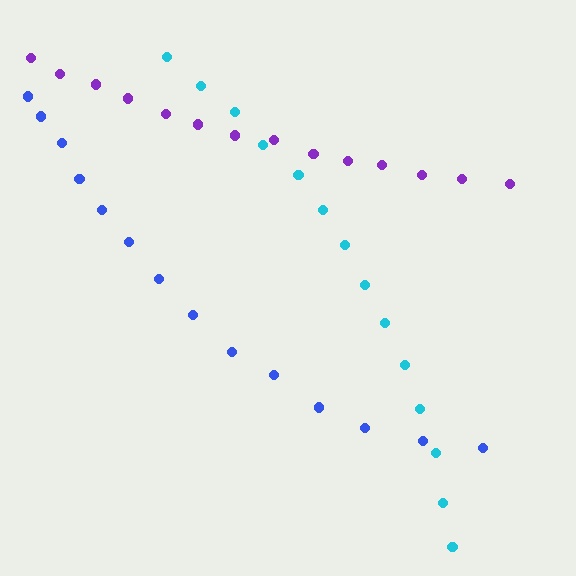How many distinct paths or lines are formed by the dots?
There are 3 distinct paths.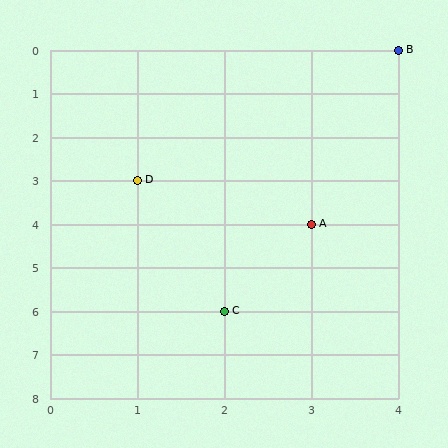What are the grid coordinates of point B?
Point B is at grid coordinates (4, 0).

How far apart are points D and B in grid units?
Points D and B are 3 columns and 3 rows apart (about 4.2 grid units diagonally).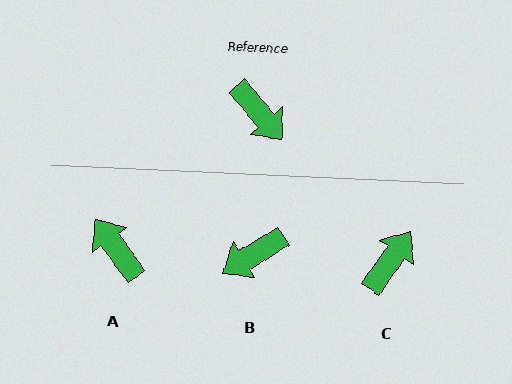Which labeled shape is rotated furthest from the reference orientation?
A, about 176 degrees away.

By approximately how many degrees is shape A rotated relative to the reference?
Approximately 176 degrees counter-clockwise.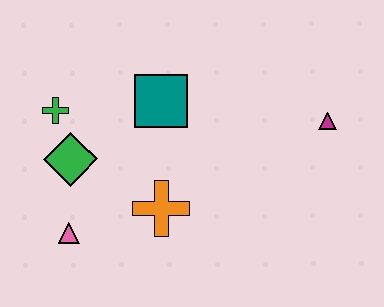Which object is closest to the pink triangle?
The green diamond is closest to the pink triangle.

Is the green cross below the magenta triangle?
No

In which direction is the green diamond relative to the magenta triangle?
The green diamond is to the left of the magenta triangle.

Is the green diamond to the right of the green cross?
Yes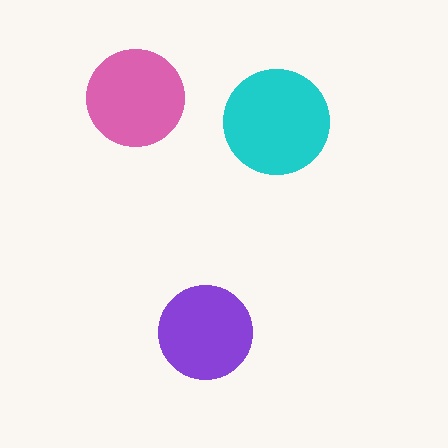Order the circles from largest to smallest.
the cyan one, the pink one, the purple one.